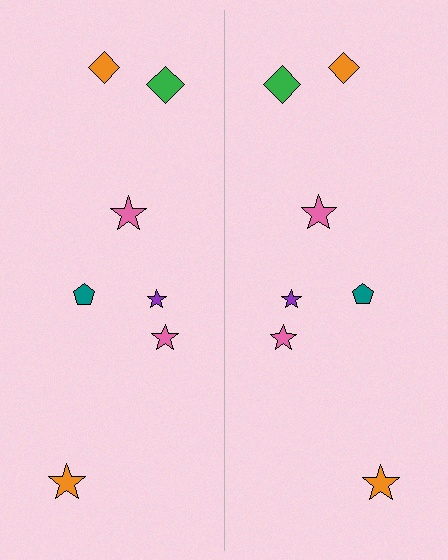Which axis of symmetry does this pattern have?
The pattern has a vertical axis of symmetry running through the center of the image.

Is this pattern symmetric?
Yes, this pattern has bilateral (reflection) symmetry.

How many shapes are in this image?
There are 14 shapes in this image.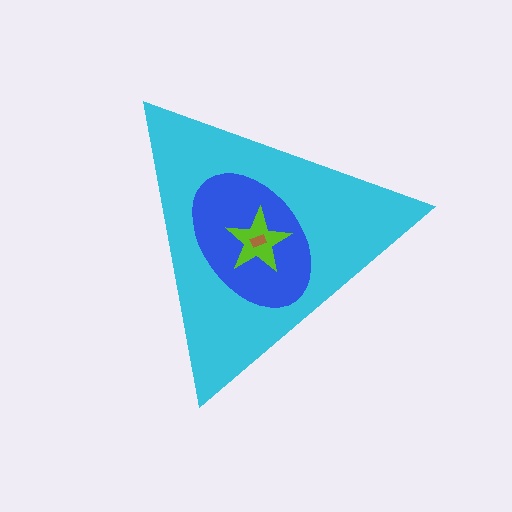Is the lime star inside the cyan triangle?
Yes.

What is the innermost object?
The brown rectangle.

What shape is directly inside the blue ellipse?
The lime star.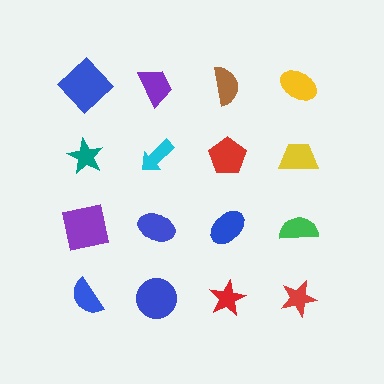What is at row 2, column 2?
A cyan arrow.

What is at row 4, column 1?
A blue semicircle.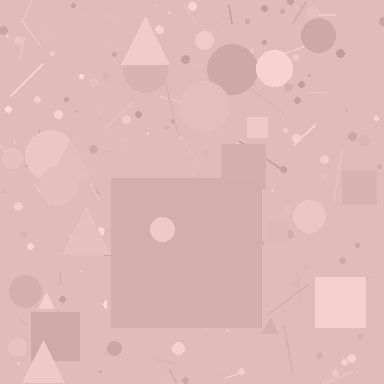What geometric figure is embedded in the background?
A square is embedded in the background.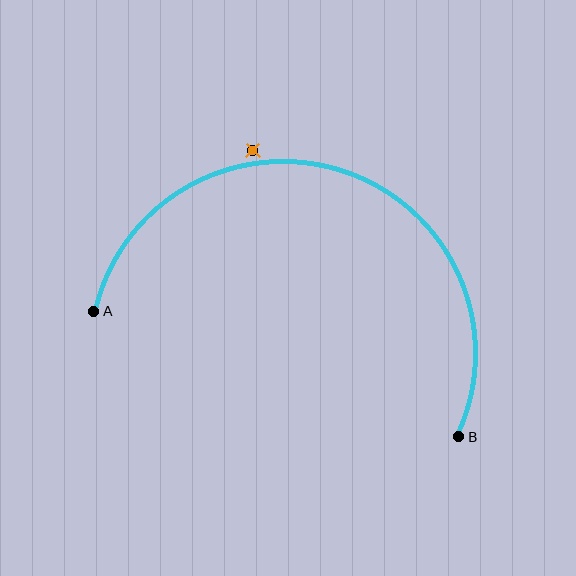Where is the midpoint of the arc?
The arc midpoint is the point on the curve farthest from the straight line joining A and B. It sits above that line.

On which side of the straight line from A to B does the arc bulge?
The arc bulges above the straight line connecting A and B.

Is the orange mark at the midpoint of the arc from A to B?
No — the orange mark does not lie on the arc at all. It sits slightly outside the curve.